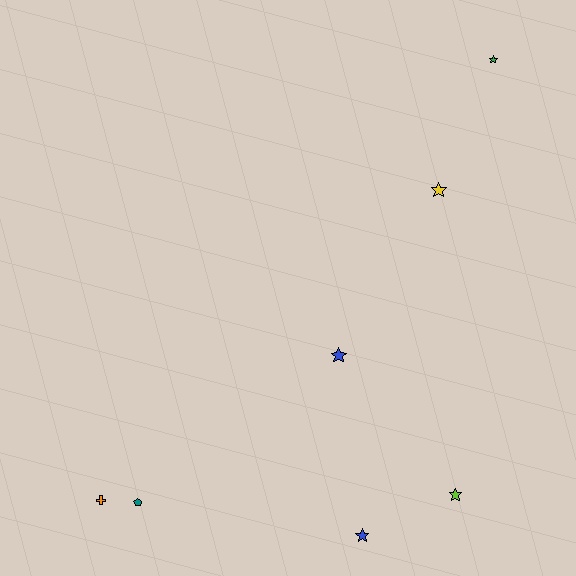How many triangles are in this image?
There are no triangles.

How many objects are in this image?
There are 7 objects.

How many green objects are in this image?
There is 1 green object.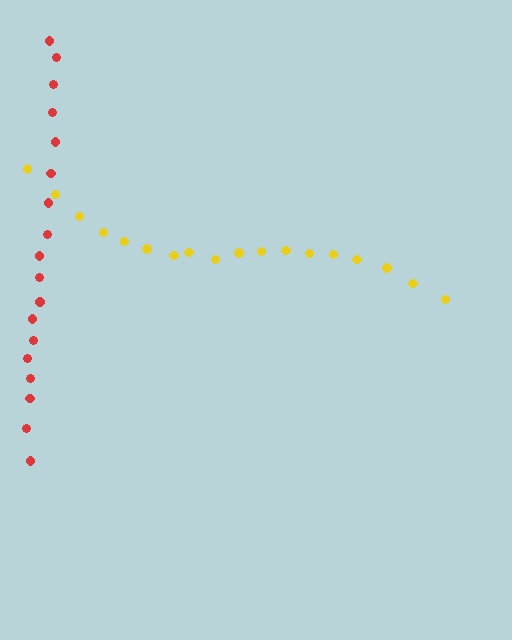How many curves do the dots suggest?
There are 2 distinct paths.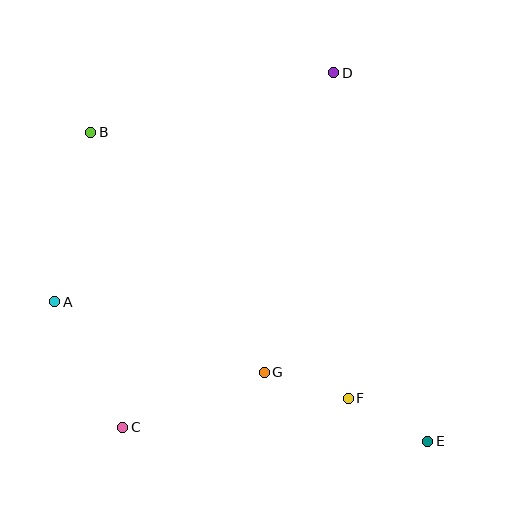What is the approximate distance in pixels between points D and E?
The distance between D and E is approximately 380 pixels.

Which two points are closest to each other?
Points F and G are closest to each other.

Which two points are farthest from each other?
Points B and E are farthest from each other.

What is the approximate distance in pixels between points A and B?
The distance between A and B is approximately 173 pixels.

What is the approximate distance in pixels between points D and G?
The distance between D and G is approximately 307 pixels.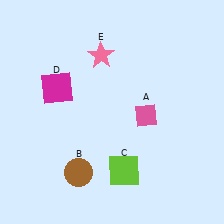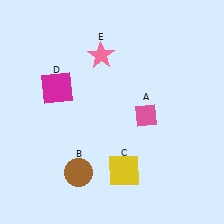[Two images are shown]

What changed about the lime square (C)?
In Image 1, C is lime. In Image 2, it changed to yellow.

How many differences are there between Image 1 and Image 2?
There is 1 difference between the two images.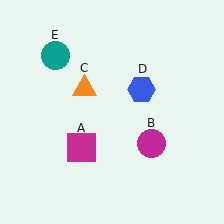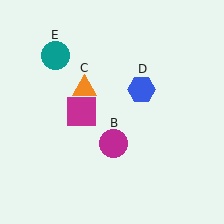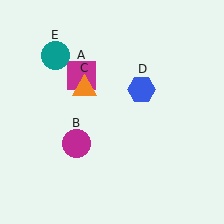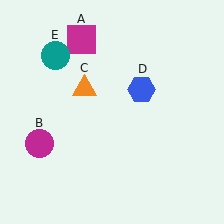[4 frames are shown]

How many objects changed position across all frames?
2 objects changed position: magenta square (object A), magenta circle (object B).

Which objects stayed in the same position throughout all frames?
Orange triangle (object C) and blue hexagon (object D) and teal circle (object E) remained stationary.